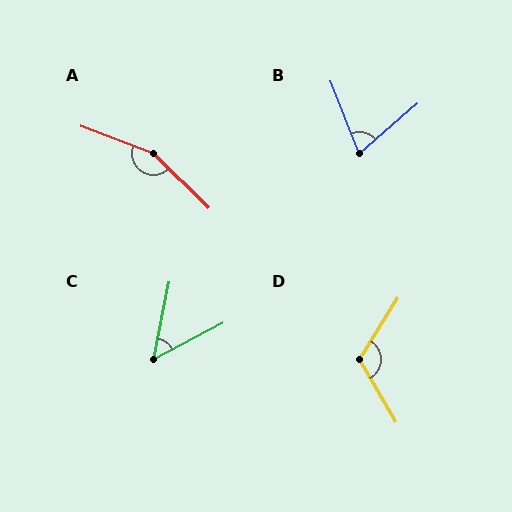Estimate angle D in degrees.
Approximately 117 degrees.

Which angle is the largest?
A, at approximately 156 degrees.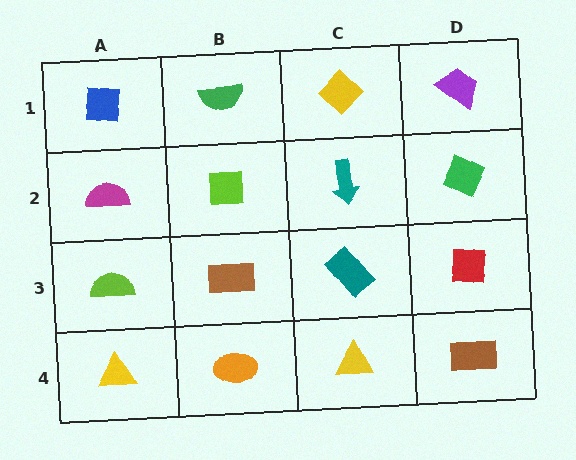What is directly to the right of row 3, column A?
A brown rectangle.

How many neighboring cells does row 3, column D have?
3.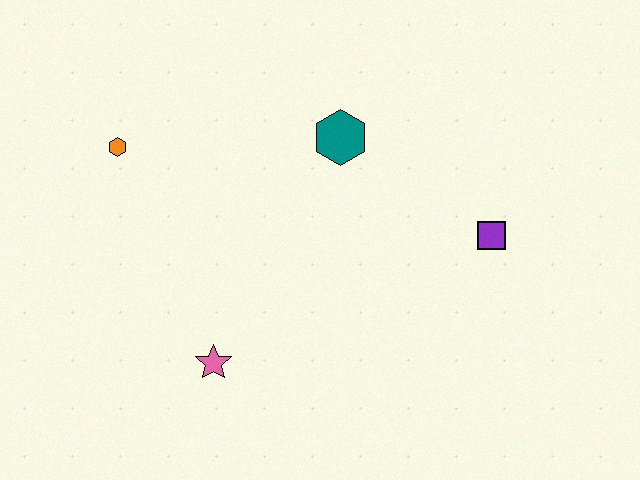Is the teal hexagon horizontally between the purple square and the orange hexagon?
Yes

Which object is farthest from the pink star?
The purple square is farthest from the pink star.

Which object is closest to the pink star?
The orange hexagon is closest to the pink star.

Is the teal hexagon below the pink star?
No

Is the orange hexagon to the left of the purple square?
Yes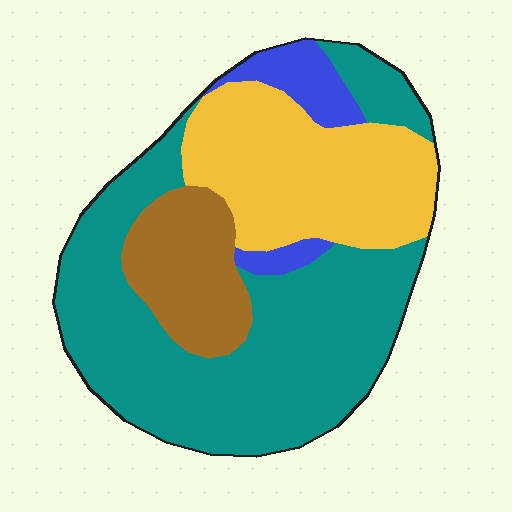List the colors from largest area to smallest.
From largest to smallest: teal, yellow, brown, blue.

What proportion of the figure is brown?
Brown takes up about one eighth (1/8) of the figure.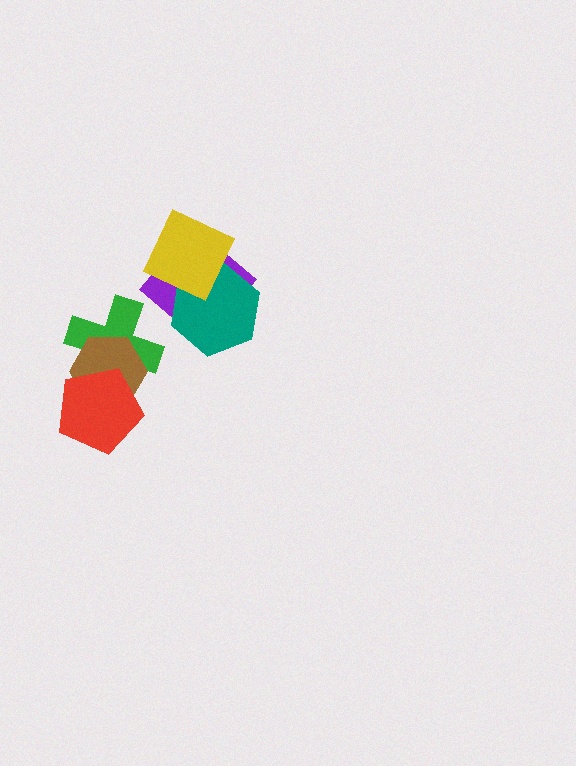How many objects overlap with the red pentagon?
2 objects overlap with the red pentagon.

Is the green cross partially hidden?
Yes, it is partially covered by another shape.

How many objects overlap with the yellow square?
2 objects overlap with the yellow square.